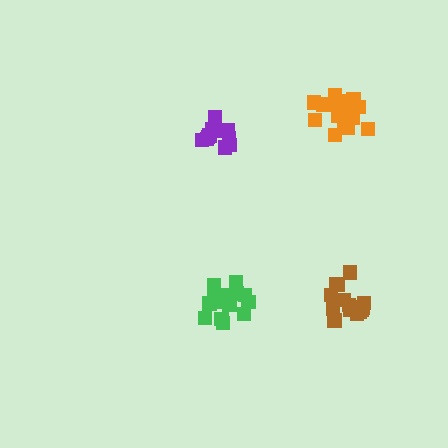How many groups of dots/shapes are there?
There are 4 groups.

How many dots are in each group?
Group 1: 15 dots, Group 2: 16 dots, Group 3: 12 dots, Group 4: 14 dots (57 total).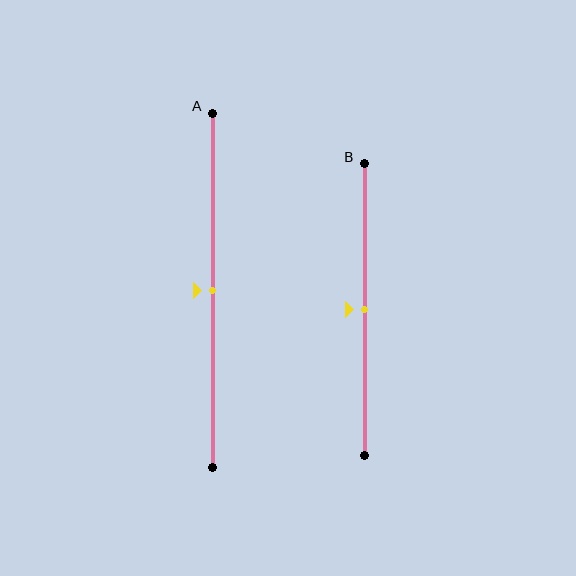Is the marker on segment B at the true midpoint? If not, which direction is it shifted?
Yes, the marker on segment B is at the true midpoint.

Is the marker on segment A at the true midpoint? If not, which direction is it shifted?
Yes, the marker on segment A is at the true midpoint.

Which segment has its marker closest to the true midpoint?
Segment A has its marker closest to the true midpoint.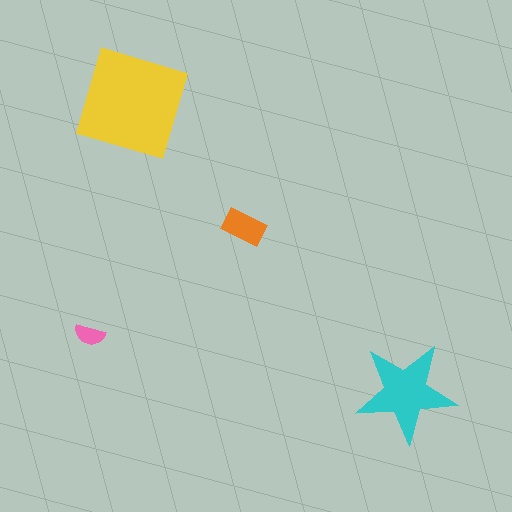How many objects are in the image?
There are 4 objects in the image.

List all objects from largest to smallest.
The yellow diamond, the cyan star, the orange rectangle, the pink semicircle.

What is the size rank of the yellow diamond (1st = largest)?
1st.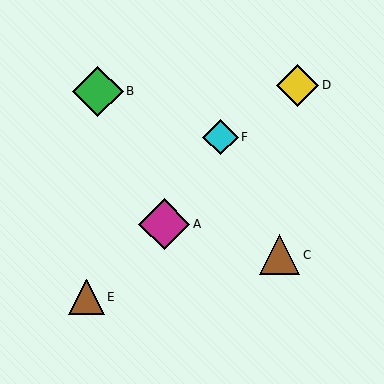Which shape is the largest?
The magenta diamond (labeled A) is the largest.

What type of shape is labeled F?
Shape F is a cyan diamond.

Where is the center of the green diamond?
The center of the green diamond is at (98, 91).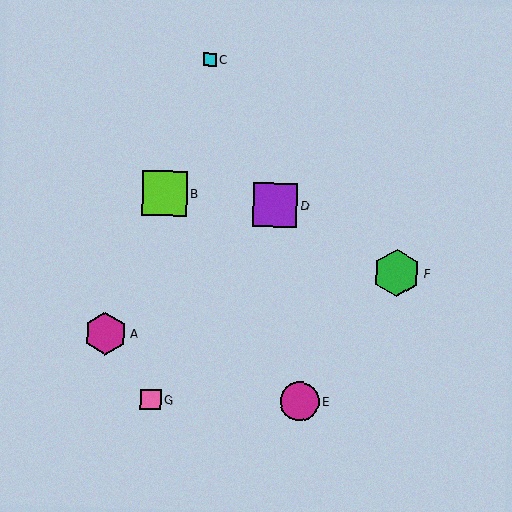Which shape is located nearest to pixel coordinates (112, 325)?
The magenta hexagon (labeled A) at (106, 333) is nearest to that location.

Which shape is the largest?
The green hexagon (labeled F) is the largest.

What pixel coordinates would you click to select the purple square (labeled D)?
Click at (275, 205) to select the purple square D.